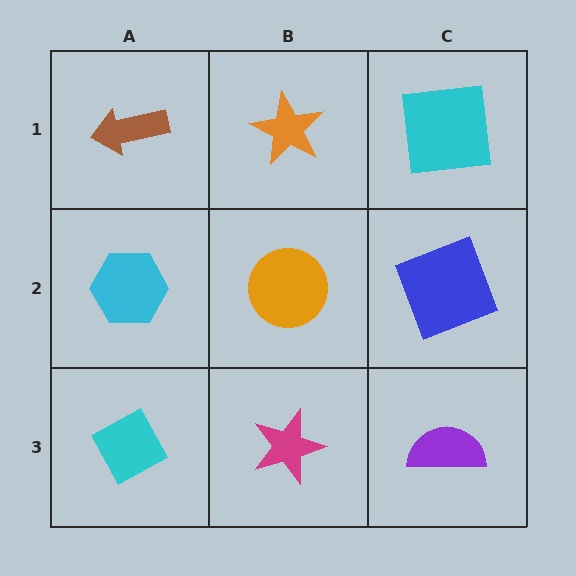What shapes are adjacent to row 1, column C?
A blue square (row 2, column C), an orange star (row 1, column B).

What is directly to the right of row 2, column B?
A blue square.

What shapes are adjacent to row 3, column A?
A cyan hexagon (row 2, column A), a magenta star (row 3, column B).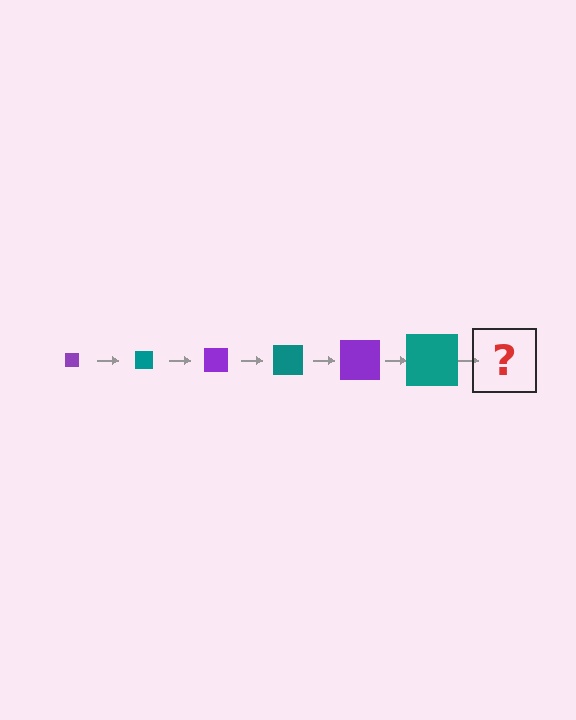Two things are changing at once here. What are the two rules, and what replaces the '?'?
The two rules are that the square grows larger each step and the color cycles through purple and teal. The '?' should be a purple square, larger than the previous one.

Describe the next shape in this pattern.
It should be a purple square, larger than the previous one.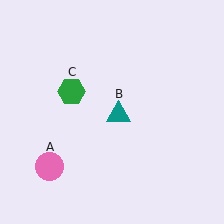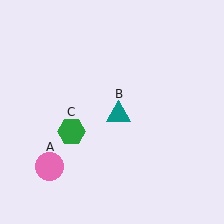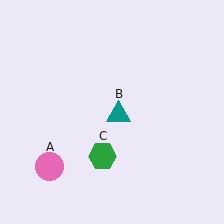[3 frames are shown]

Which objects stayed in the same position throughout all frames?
Pink circle (object A) and teal triangle (object B) remained stationary.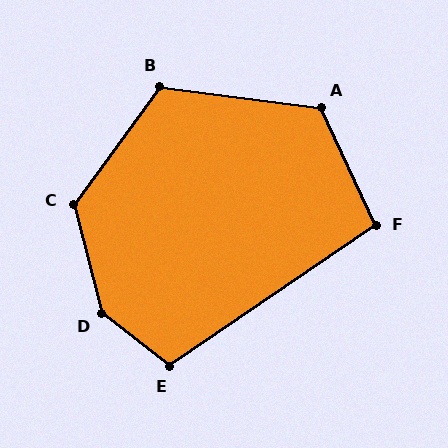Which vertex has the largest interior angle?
D, at approximately 142 degrees.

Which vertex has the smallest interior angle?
F, at approximately 100 degrees.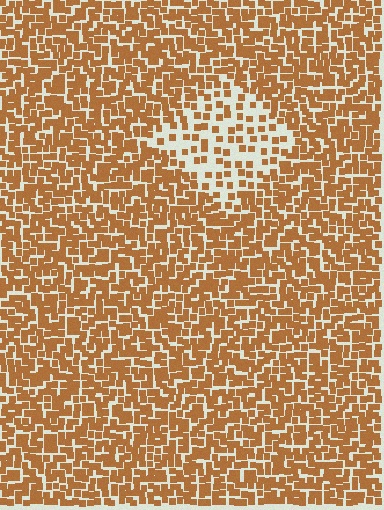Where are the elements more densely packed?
The elements are more densely packed outside the diamond boundary.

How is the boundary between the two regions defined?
The boundary is defined by a change in element density (approximately 2.3x ratio). All elements are the same color, size, and shape.